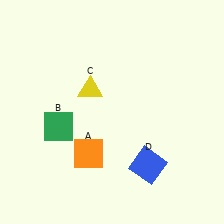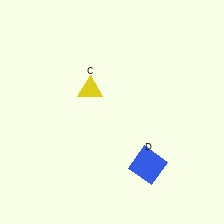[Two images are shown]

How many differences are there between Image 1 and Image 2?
There are 2 differences between the two images.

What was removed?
The orange square (A), the green square (B) were removed in Image 2.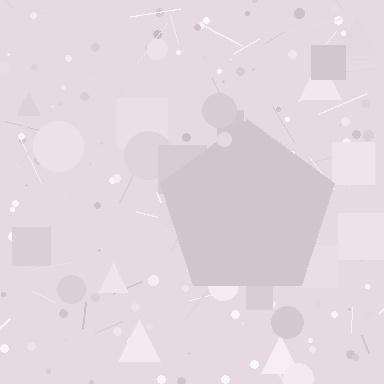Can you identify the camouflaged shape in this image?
The camouflaged shape is a pentagon.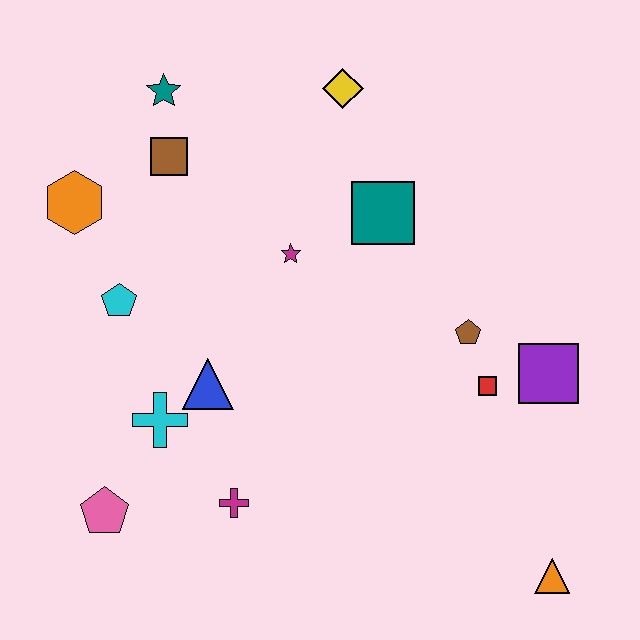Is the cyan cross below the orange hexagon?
Yes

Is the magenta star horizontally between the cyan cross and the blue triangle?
No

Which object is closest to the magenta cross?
The cyan cross is closest to the magenta cross.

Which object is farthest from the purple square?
The orange hexagon is farthest from the purple square.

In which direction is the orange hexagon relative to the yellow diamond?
The orange hexagon is to the left of the yellow diamond.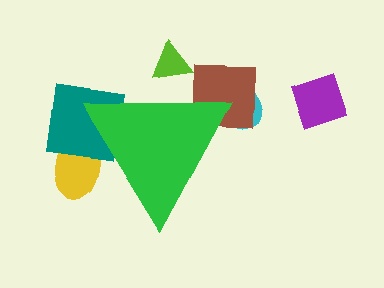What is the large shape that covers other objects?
A green triangle.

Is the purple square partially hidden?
No, the purple square is fully visible.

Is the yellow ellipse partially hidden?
Yes, the yellow ellipse is partially hidden behind the green triangle.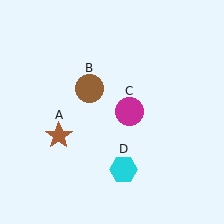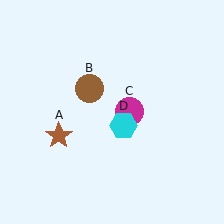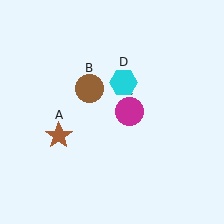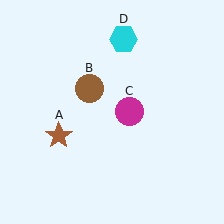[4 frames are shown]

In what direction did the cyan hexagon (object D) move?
The cyan hexagon (object D) moved up.